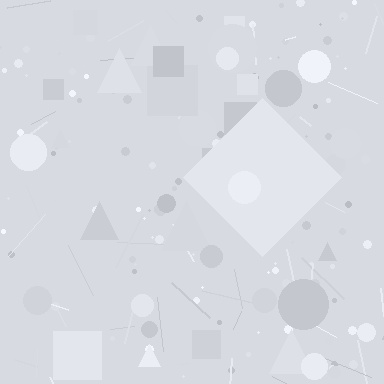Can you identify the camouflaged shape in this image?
The camouflaged shape is a diamond.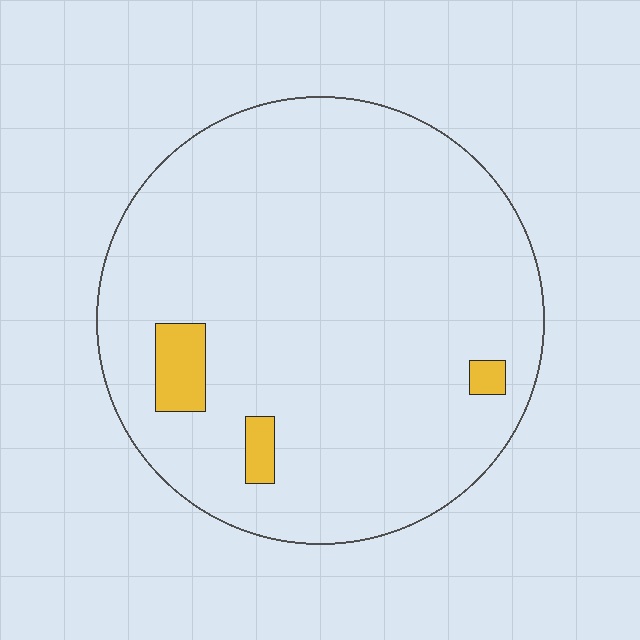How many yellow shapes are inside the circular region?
3.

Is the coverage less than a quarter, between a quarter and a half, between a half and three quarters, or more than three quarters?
Less than a quarter.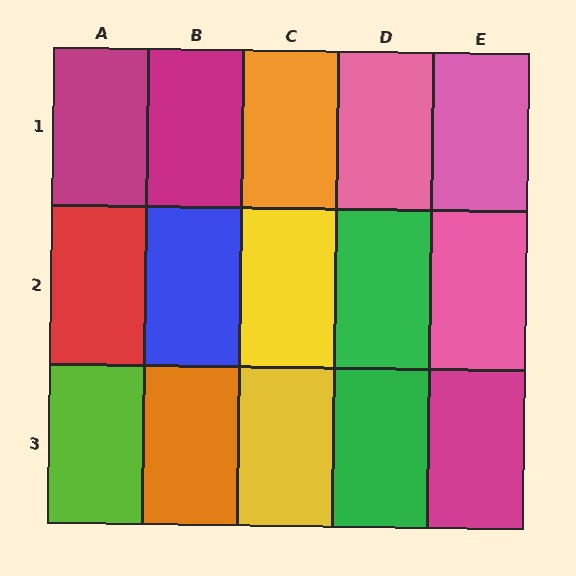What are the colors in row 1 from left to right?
Magenta, magenta, orange, pink, pink.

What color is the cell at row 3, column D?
Green.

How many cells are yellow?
2 cells are yellow.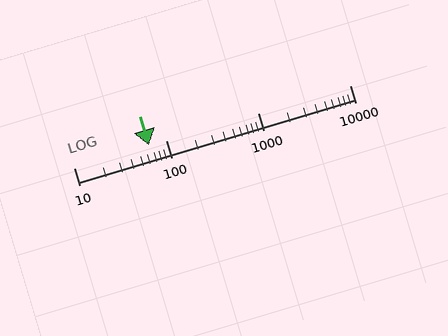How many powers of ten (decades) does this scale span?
The scale spans 3 decades, from 10 to 10000.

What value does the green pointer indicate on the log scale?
The pointer indicates approximately 65.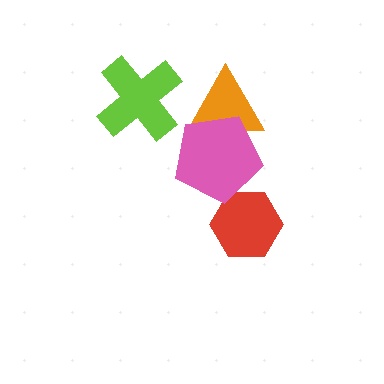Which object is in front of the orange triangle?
The pink pentagon is in front of the orange triangle.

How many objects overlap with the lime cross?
0 objects overlap with the lime cross.